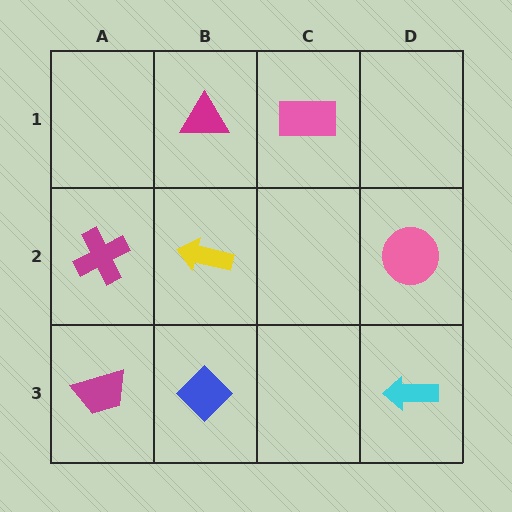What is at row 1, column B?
A magenta triangle.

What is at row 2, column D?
A pink circle.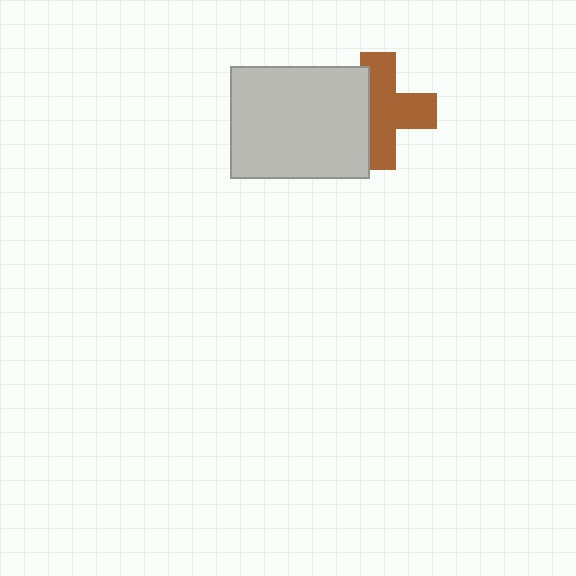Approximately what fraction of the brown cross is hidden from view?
Roughly 35% of the brown cross is hidden behind the light gray rectangle.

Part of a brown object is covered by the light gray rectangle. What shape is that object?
It is a cross.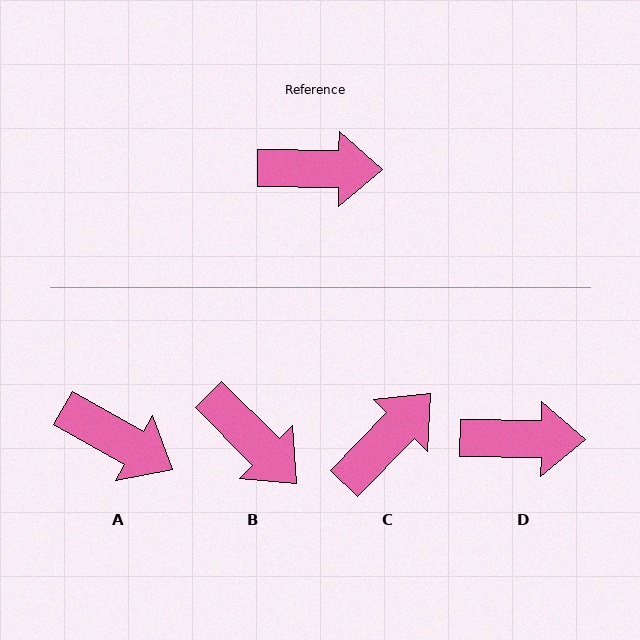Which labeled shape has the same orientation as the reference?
D.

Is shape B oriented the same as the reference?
No, it is off by about 44 degrees.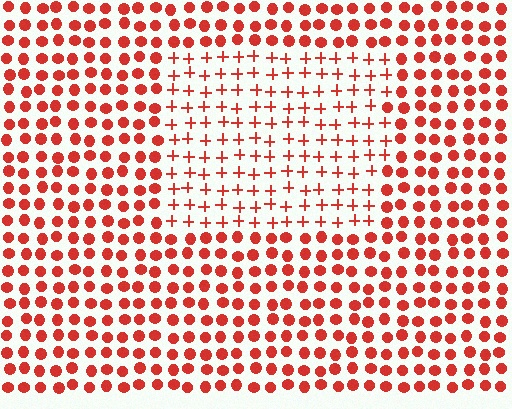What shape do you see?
I see a rectangle.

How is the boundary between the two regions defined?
The boundary is defined by a change in element shape: plus signs inside vs. circles outside. All elements share the same color and spacing.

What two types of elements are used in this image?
The image uses plus signs inside the rectangle region and circles outside it.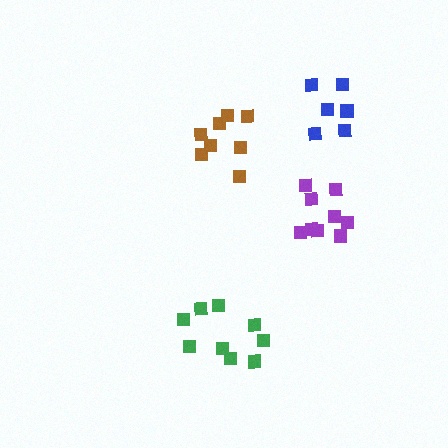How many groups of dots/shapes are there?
There are 4 groups.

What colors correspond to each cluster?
The clusters are colored: purple, blue, green, brown.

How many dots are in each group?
Group 1: 9 dots, Group 2: 6 dots, Group 3: 9 dots, Group 4: 8 dots (32 total).